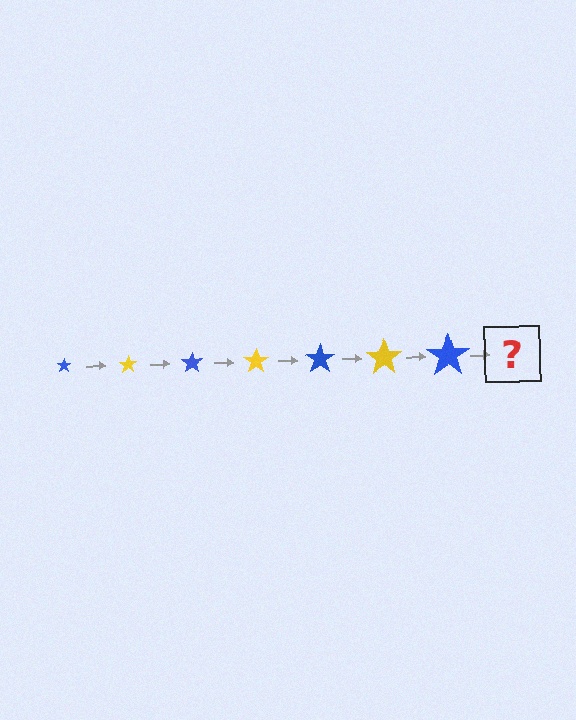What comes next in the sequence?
The next element should be a yellow star, larger than the previous one.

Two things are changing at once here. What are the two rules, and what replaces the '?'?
The two rules are that the star grows larger each step and the color cycles through blue and yellow. The '?' should be a yellow star, larger than the previous one.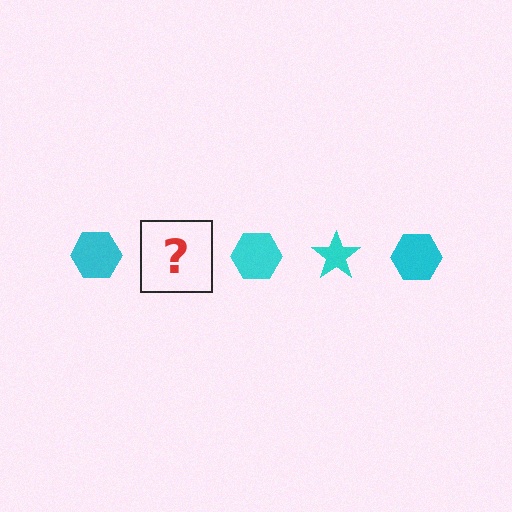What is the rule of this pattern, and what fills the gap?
The rule is that the pattern cycles through hexagon, star shapes in cyan. The gap should be filled with a cyan star.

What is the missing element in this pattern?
The missing element is a cyan star.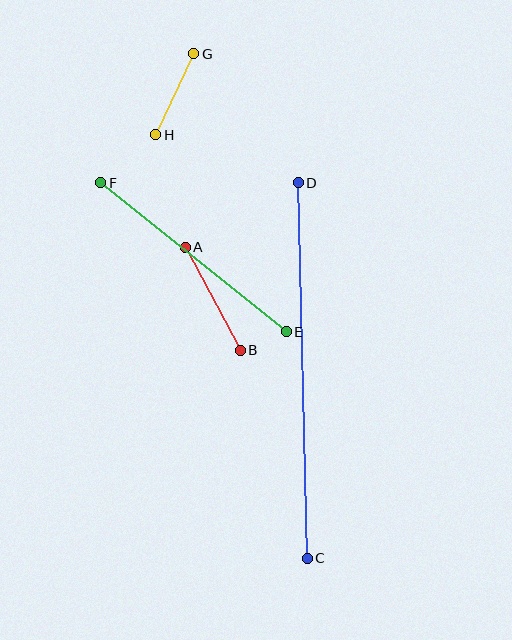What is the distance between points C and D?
The distance is approximately 376 pixels.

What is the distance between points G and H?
The distance is approximately 89 pixels.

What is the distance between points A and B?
The distance is approximately 117 pixels.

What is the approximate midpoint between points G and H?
The midpoint is at approximately (175, 94) pixels.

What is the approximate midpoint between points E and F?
The midpoint is at approximately (193, 257) pixels.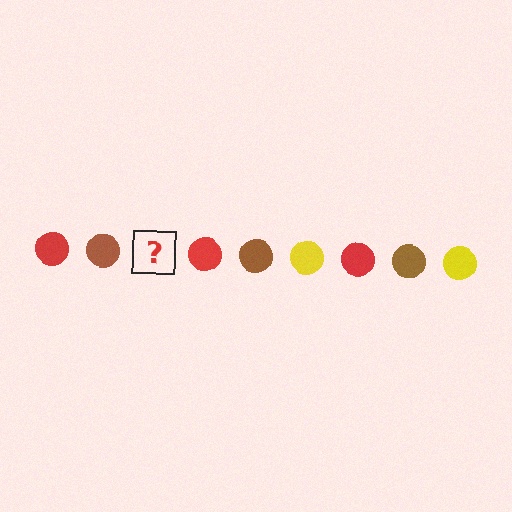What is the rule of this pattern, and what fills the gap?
The rule is that the pattern cycles through red, brown, yellow circles. The gap should be filled with a yellow circle.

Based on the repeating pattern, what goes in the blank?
The blank should be a yellow circle.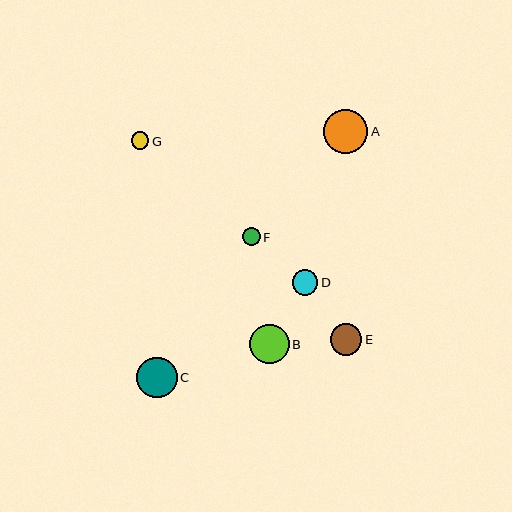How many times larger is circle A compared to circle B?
Circle A is approximately 1.1 times the size of circle B.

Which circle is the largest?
Circle A is the largest with a size of approximately 44 pixels.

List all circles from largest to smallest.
From largest to smallest: A, C, B, E, D, F, G.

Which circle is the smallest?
Circle G is the smallest with a size of approximately 18 pixels.